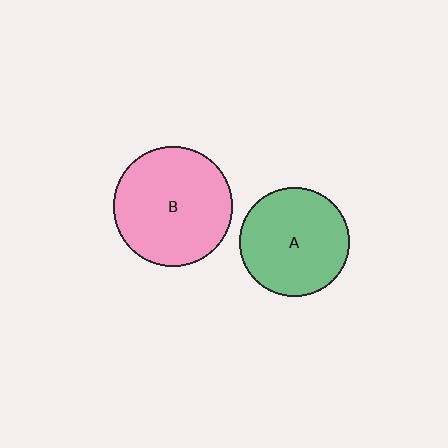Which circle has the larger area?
Circle B (pink).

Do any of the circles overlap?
No, none of the circles overlap.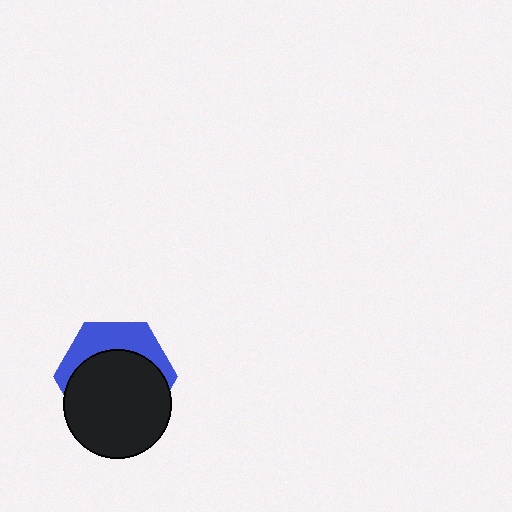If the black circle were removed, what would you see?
You would see the complete blue hexagon.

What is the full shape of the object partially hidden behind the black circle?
The partially hidden object is a blue hexagon.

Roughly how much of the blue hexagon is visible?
A small part of it is visible (roughly 34%).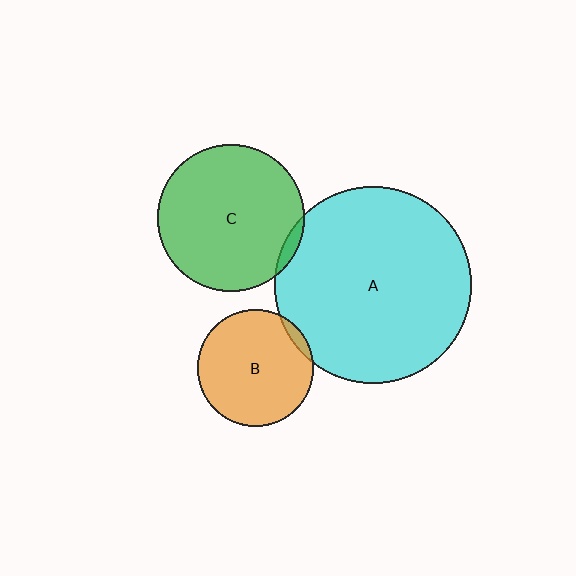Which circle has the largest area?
Circle A (cyan).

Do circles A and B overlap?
Yes.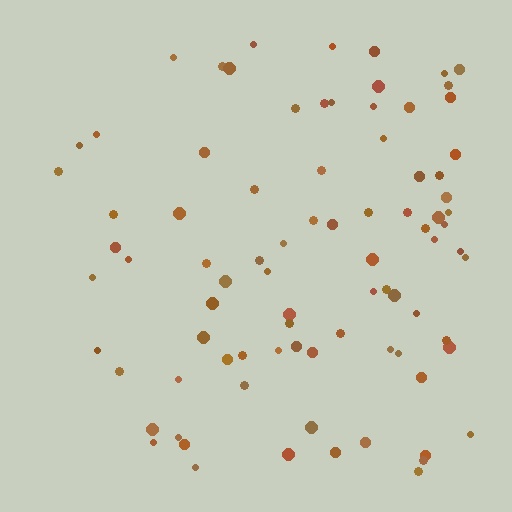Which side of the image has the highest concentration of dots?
The right.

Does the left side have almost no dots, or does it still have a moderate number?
Still a moderate number, just noticeably fewer than the right.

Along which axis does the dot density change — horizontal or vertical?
Horizontal.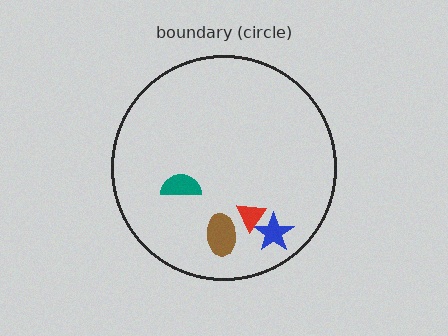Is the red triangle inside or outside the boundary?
Inside.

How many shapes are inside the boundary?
4 inside, 0 outside.